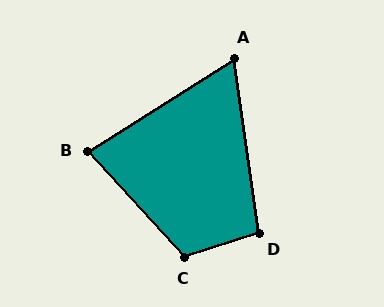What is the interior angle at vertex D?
Approximately 100 degrees (obtuse).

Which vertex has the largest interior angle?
C, at approximately 114 degrees.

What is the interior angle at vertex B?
Approximately 80 degrees (acute).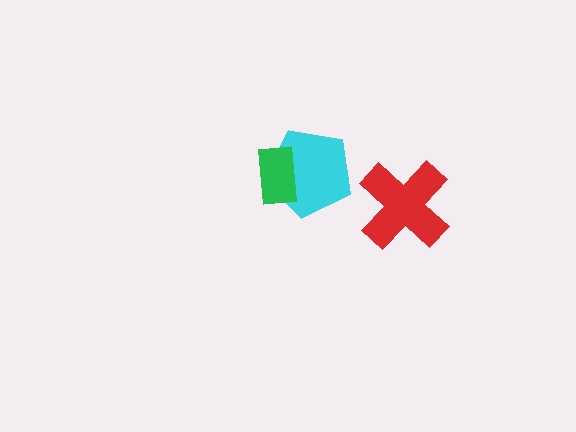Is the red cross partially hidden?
No, no other shape covers it.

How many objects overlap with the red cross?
0 objects overlap with the red cross.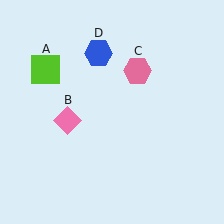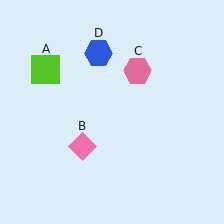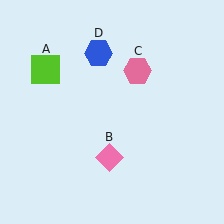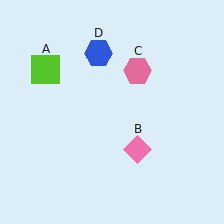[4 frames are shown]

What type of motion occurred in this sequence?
The pink diamond (object B) rotated counterclockwise around the center of the scene.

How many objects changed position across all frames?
1 object changed position: pink diamond (object B).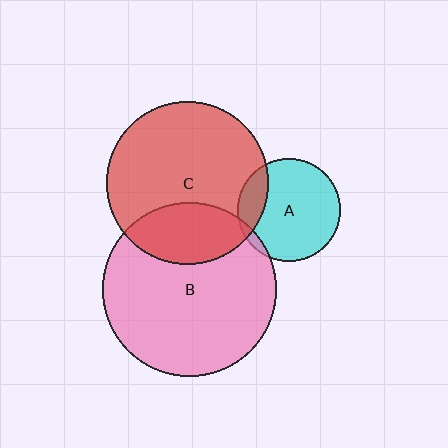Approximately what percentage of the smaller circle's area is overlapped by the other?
Approximately 5%.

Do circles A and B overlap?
Yes.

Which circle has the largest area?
Circle B (pink).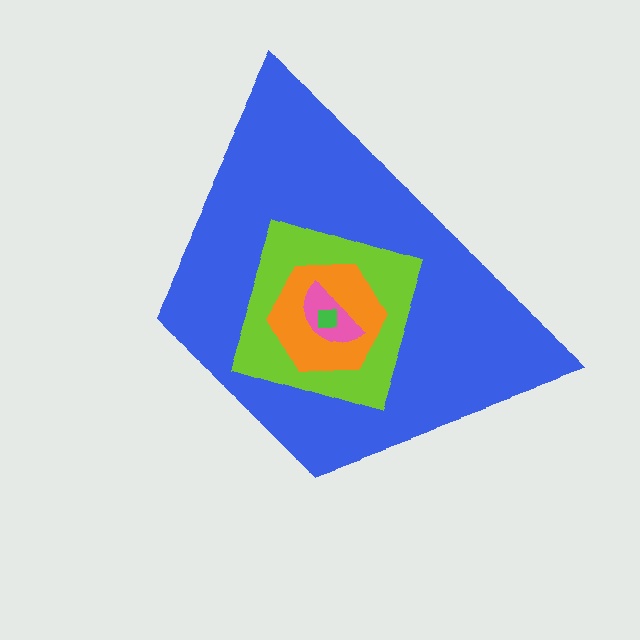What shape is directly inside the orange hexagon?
The pink semicircle.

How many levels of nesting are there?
5.